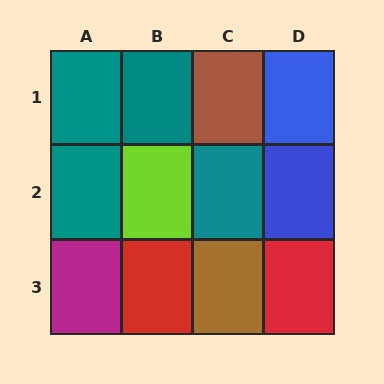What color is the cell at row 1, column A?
Teal.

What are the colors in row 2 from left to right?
Teal, lime, teal, blue.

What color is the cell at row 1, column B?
Teal.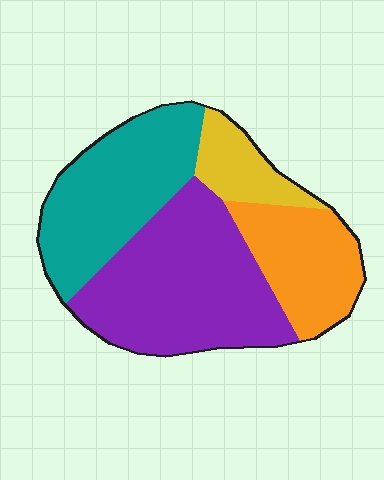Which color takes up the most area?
Purple, at roughly 40%.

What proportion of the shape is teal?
Teal covers about 30% of the shape.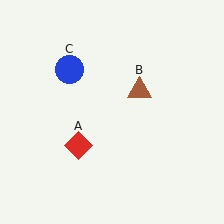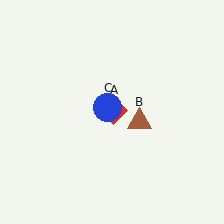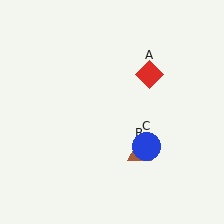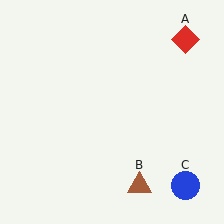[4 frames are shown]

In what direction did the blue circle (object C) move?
The blue circle (object C) moved down and to the right.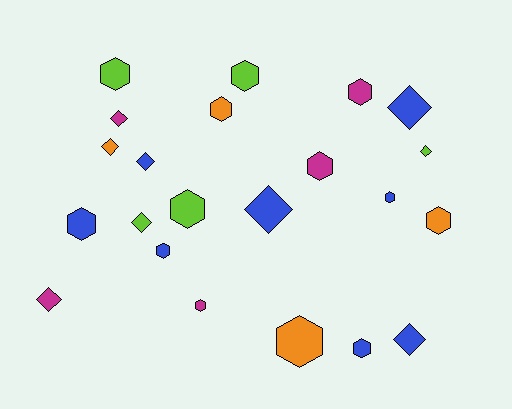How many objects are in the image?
There are 22 objects.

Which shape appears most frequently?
Hexagon, with 13 objects.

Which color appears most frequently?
Blue, with 8 objects.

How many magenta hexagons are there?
There are 3 magenta hexagons.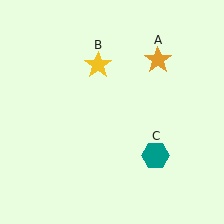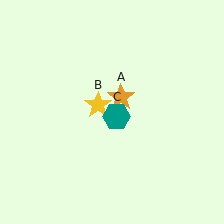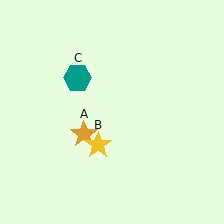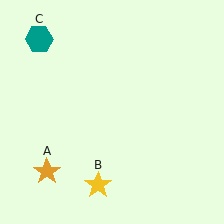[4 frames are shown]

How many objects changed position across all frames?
3 objects changed position: orange star (object A), yellow star (object B), teal hexagon (object C).